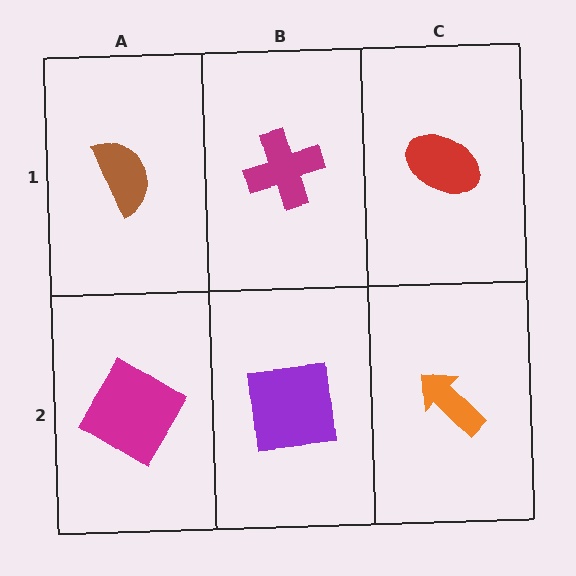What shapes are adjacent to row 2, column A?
A brown semicircle (row 1, column A), a purple square (row 2, column B).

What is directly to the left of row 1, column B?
A brown semicircle.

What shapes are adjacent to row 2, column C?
A red ellipse (row 1, column C), a purple square (row 2, column B).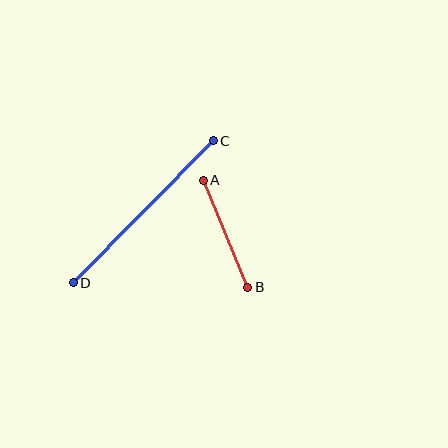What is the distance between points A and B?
The distance is approximately 116 pixels.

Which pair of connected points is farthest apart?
Points C and D are farthest apart.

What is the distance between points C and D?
The distance is approximately 200 pixels.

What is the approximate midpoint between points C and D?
The midpoint is at approximately (143, 212) pixels.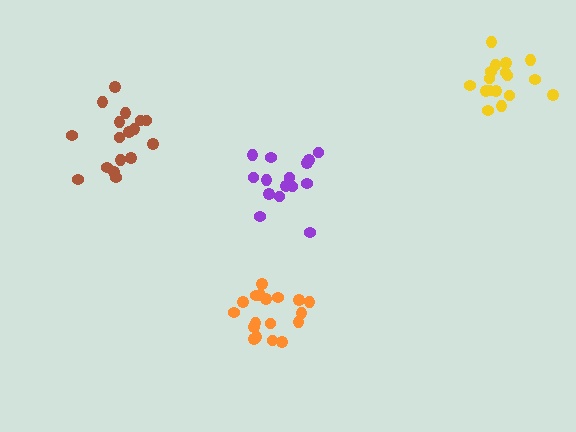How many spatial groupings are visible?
There are 4 spatial groupings.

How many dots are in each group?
Group 1: 18 dots, Group 2: 17 dots, Group 3: 15 dots, Group 4: 17 dots (67 total).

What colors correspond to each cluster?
The clusters are colored: orange, brown, purple, yellow.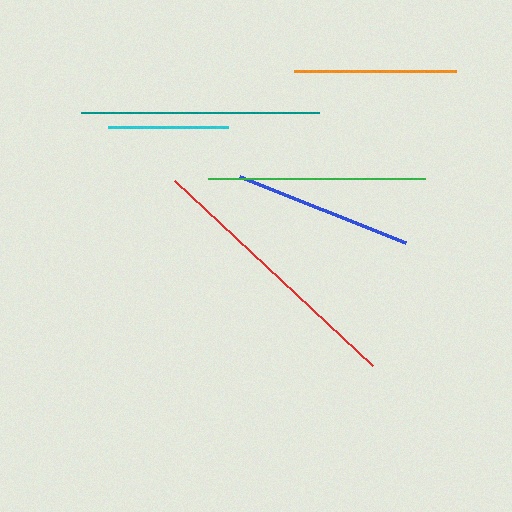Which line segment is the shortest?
The cyan line is the shortest at approximately 120 pixels.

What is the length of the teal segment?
The teal segment is approximately 238 pixels long.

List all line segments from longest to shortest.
From longest to shortest: red, teal, green, blue, orange, cyan.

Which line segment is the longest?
The red line is the longest at approximately 270 pixels.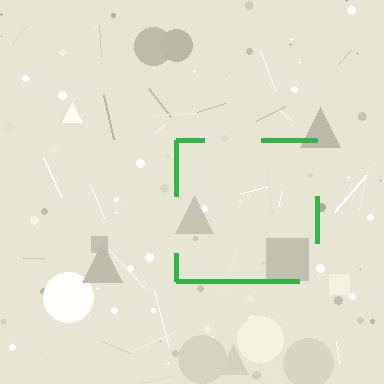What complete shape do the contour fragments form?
The contour fragments form a square.